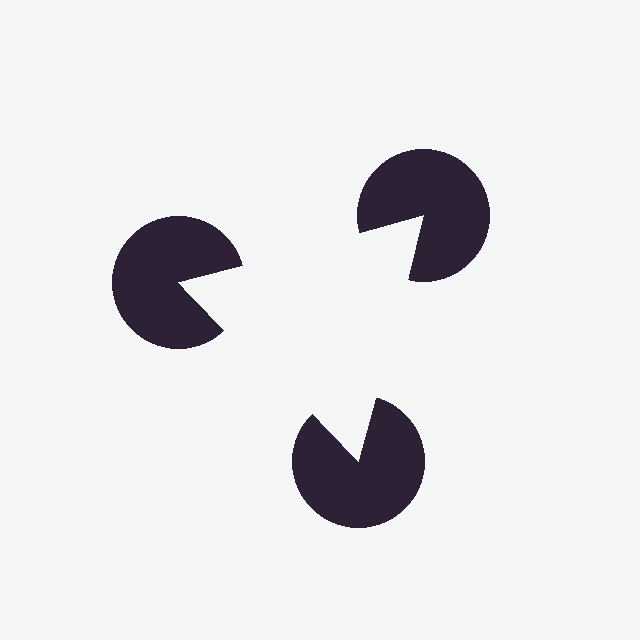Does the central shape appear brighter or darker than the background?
It typically appears slightly brighter than the background, even though no actual brightness change is drawn.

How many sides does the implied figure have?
3 sides.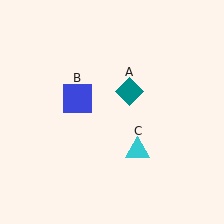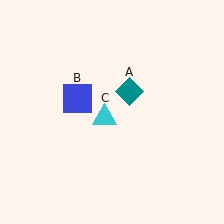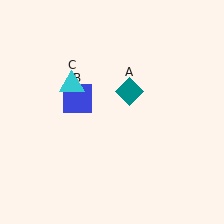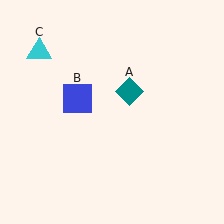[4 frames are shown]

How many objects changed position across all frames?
1 object changed position: cyan triangle (object C).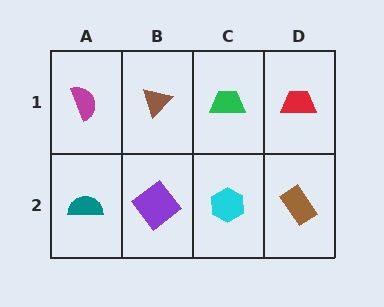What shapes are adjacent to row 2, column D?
A red trapezoid (row 1, column D), a cyan hexagon (row 2, column C).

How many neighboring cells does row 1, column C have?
3.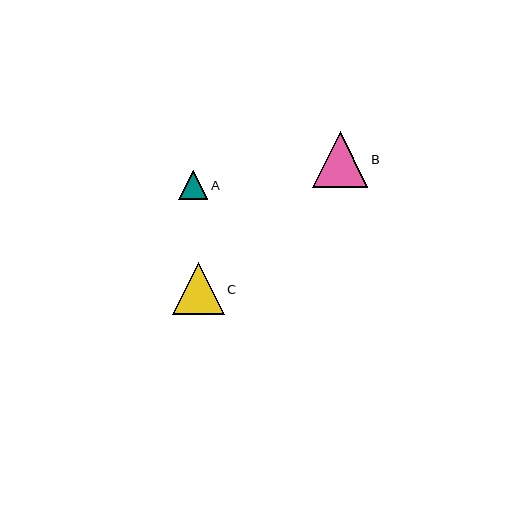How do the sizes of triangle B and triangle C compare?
Triangle B and triangle C are approximately the same size.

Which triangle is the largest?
Triangle B is the largest with a size of approximately 56 pixels.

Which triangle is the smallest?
Triangle A is the smallest with a size of approximately 29 pixels.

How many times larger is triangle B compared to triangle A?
Triangle B is approximately 1.9 times the size of triangle A.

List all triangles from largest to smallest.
From largest to smallest: B, C, A.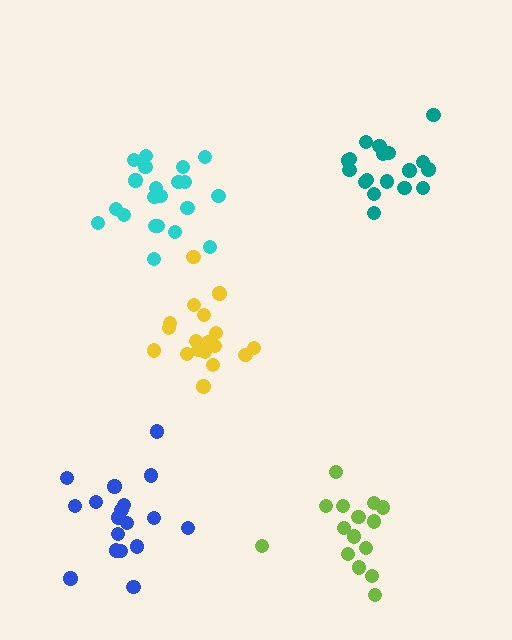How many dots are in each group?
Group 1: 15 dots, Group 2: 18 dots, Group 3: 18 dots, Group 4: 18 dots, Group 5: 21 dots (90 total).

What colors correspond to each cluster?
The clusters are colored: lime, teal, blue, yellow, cyan.